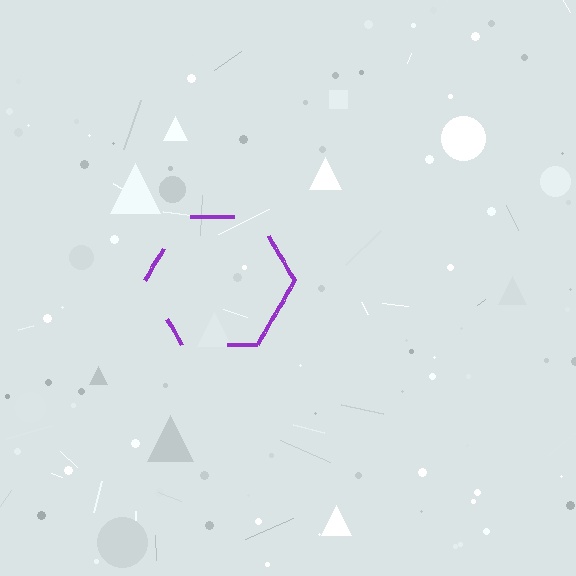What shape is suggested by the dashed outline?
The dashed outline suggests a hexagon.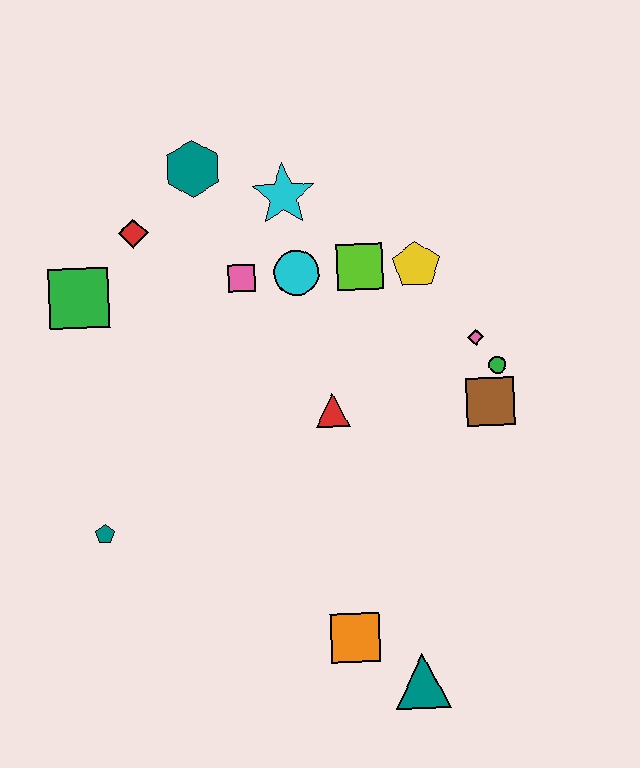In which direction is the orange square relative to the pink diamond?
The orange square is below the pink diamond.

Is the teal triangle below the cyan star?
Yes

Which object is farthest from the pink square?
The teal triangle is farthest from the pink square.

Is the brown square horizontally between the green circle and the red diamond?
Yes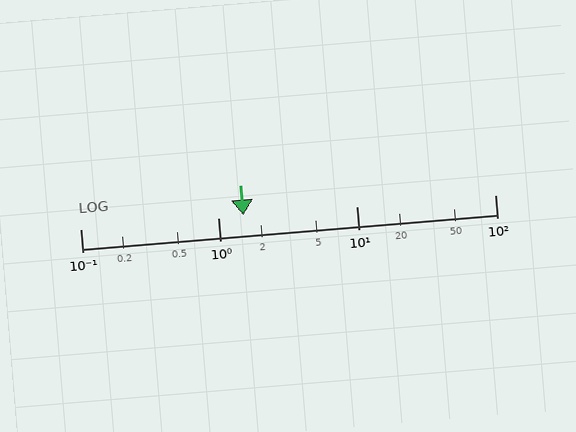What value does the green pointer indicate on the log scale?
The pointer indicates approximately 1.5.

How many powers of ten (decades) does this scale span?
The scale spans 3 decades, from 0.1 to 100.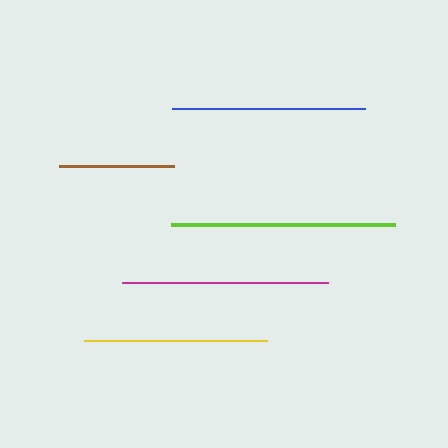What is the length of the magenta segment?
The magenta segment is approximately 206 pixels long.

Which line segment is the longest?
The lime line is the longest at approximately 224 pixels.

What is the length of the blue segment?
The blue segment is approximately 192 pixels long.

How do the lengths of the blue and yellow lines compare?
The blue and yellow lines are approximately the same length.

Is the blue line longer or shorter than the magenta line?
The magenta line is longer than the blue line.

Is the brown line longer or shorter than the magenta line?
The magenta line is longer than the brown line.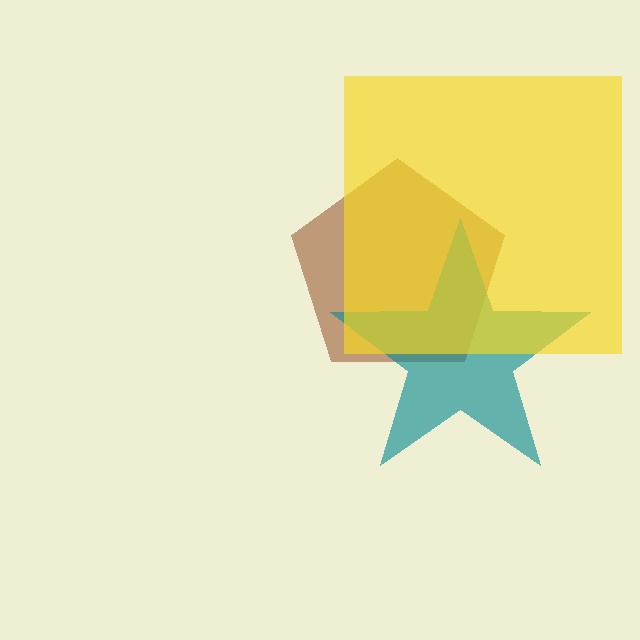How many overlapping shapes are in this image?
There are 3 overlapping shapes in the image.